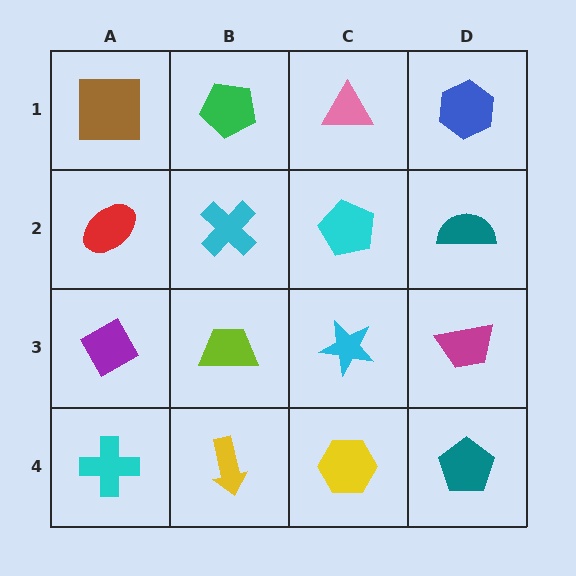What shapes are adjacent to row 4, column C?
A cyan star (row 3, column C), a yellow arrow (row 4, column B), a teal pentagon (row 4, column D).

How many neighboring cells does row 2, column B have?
4.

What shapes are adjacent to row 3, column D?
A teal semicircle (row 2, column D), a teal pentagon (row 4, column D), a cyan star (row 3, column C).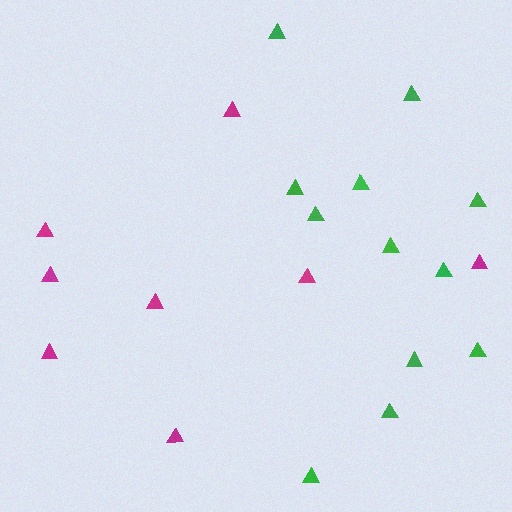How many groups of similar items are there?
There are 2 groups: one group of green triangles (12) and one group of magenta triangles (8).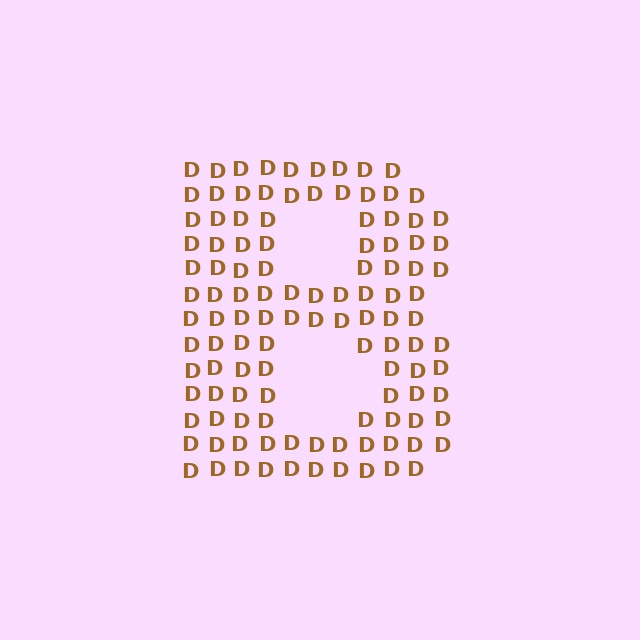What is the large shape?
The large shape is the letter B.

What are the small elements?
The small elements are letter D's.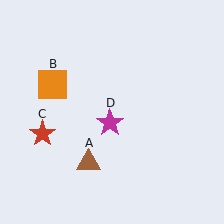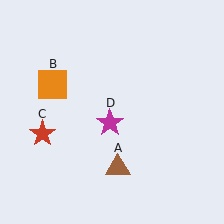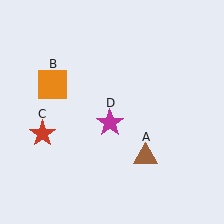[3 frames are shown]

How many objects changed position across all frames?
1 object changed position: brown triangle (object A).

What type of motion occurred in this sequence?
The brown triangle (object A) rotated counterclockwise around the center of the scene.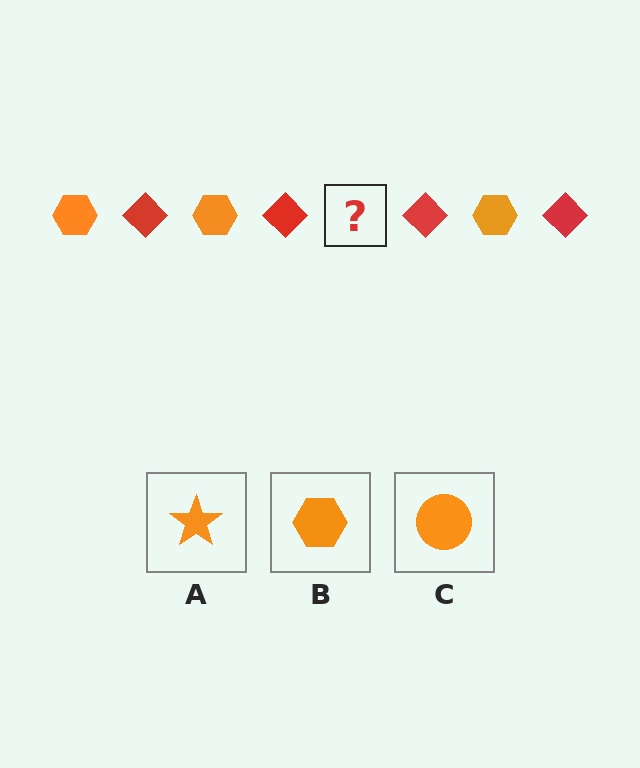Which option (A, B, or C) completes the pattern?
B.